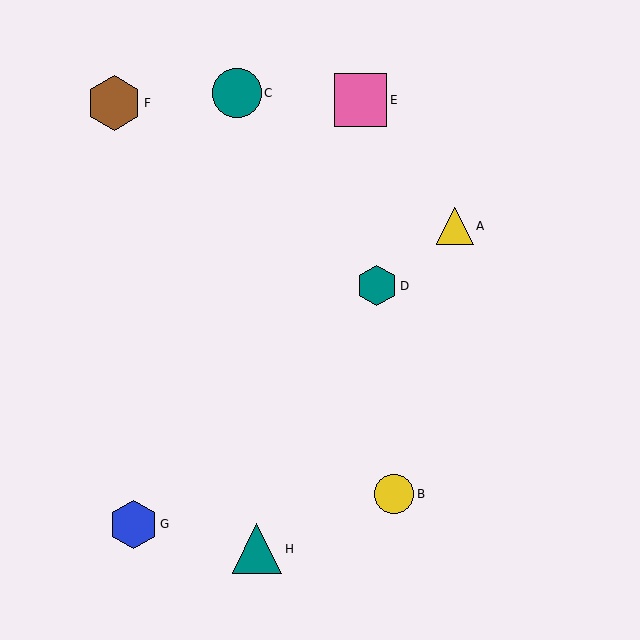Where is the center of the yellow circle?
The center of the yellow circle is at (394, 494).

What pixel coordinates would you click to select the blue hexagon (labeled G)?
Click at (133, 524) to select the blue hexagon G.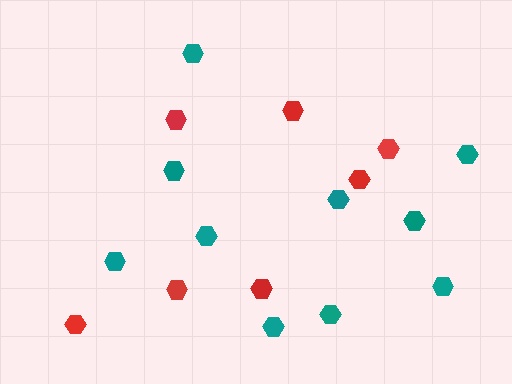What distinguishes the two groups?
There are 2 groups: one group of teal hexagons (10) and one group of red hexagons (7).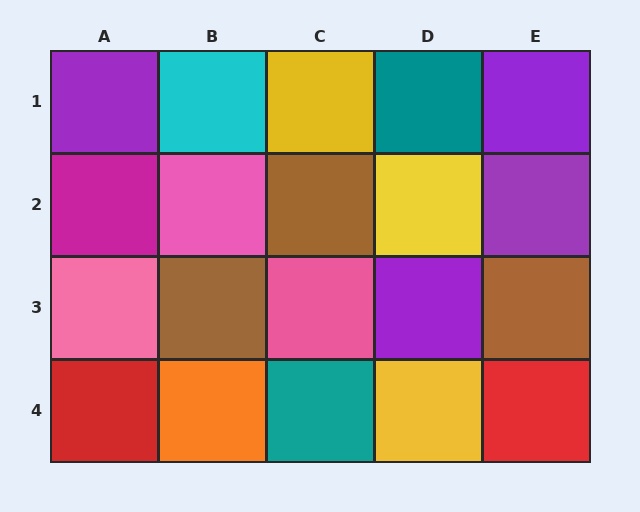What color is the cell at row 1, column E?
Purple.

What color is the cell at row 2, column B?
Pink.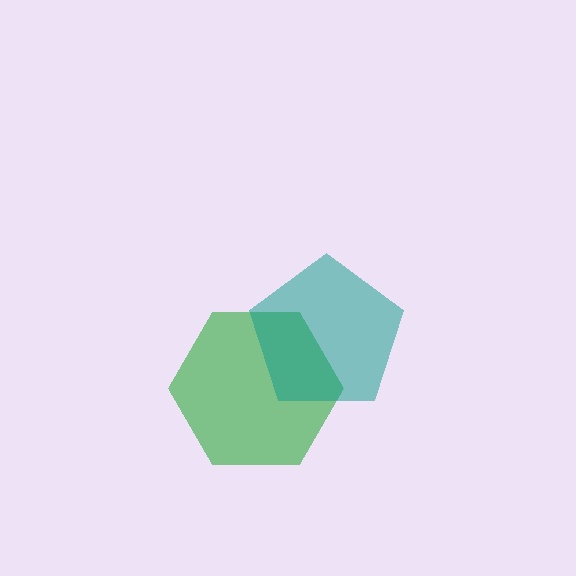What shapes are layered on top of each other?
The layered shapes are: a green hexagon, a teal pentagon.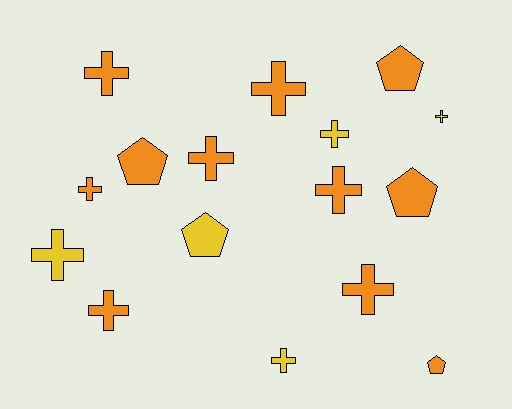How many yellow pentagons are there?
There is 1 yellow pentagon.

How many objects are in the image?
There are 16 objects.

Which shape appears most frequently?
Cross, with 11 objects.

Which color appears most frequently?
Orange, with 11 objects.